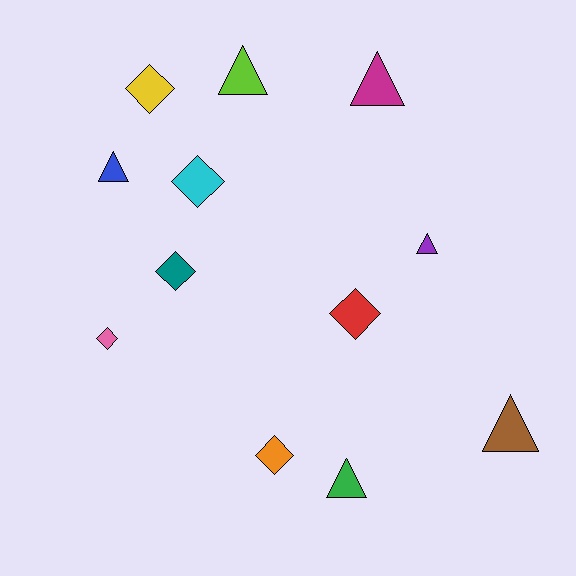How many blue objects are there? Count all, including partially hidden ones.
There is 1 blue object.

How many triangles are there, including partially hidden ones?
There are 6 triangles.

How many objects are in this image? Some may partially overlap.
There are 12 objects.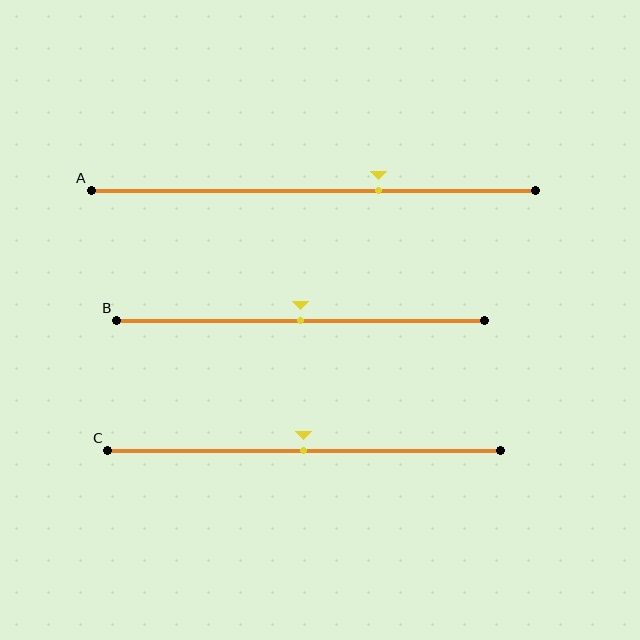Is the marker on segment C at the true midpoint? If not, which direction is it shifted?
Yes, the marker on segment C is at the true midpoint.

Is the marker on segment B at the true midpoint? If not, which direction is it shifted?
Yes, the marker on segment B is at the true midpoint.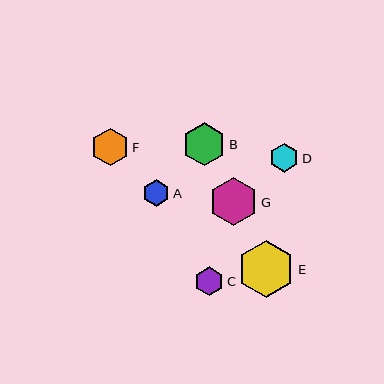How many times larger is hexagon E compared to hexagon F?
Hexagon E is approximately 1.5 times the size of hexagon F.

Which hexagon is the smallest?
Hexagon A is the smallest with a size of approximately 27 pixels.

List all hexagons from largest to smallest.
From largest to smallest: E, G, B, F, C, D, A.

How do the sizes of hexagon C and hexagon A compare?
Hexagon C and hexagon A are approximately the same size.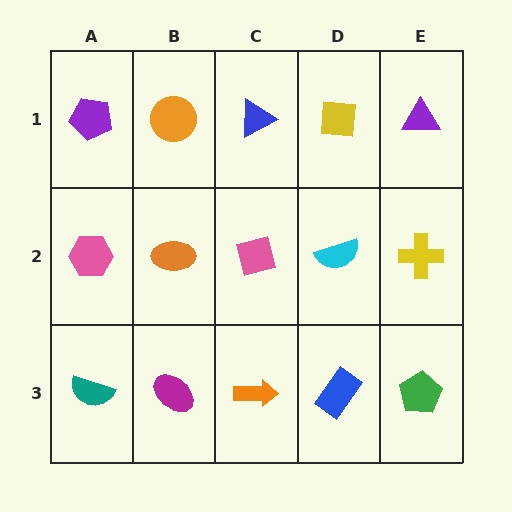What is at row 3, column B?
A magenta ellipse.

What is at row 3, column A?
A teal semicircle.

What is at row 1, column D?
A yellow square.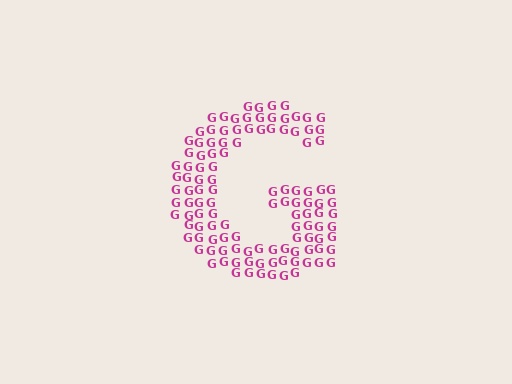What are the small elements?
The small elements are letter G's.